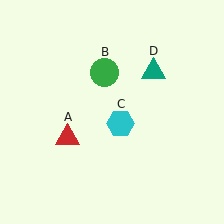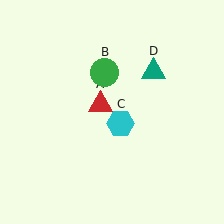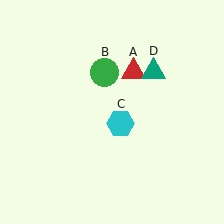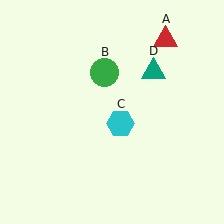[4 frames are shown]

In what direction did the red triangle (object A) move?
The red triangle (object A) moved up and to the right.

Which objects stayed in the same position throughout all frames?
Green circle (object B) and cyan hexagon (object C) and teal triangle (object D) remained stationary.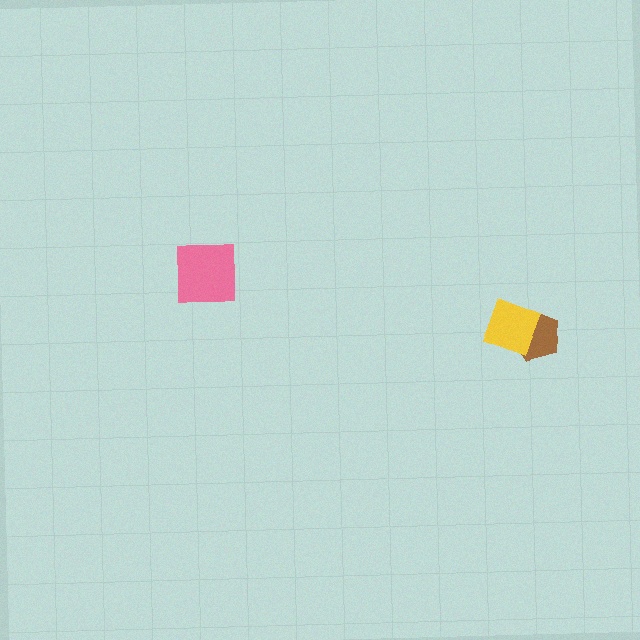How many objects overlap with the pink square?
0 objects overlap with the pink square.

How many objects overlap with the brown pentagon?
1 object overlaps with the brown pentagon.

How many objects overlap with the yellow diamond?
1 object overlaps with the yellow diamond.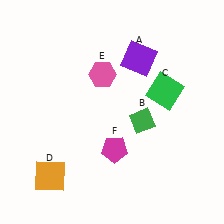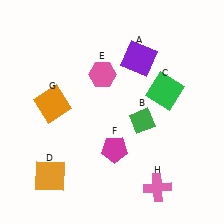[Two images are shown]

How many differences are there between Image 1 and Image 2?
There are 2 differences between the two images.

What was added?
An orange square (G), a pink cross (H) were added in Image 2.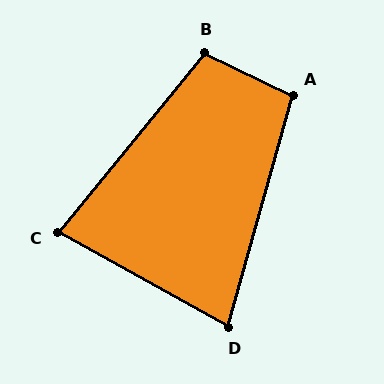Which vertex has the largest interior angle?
B, at approximately 103 degrees.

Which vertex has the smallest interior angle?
D, at approximately 77 degrees.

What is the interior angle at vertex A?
Approximately 100 degrees (obtuse).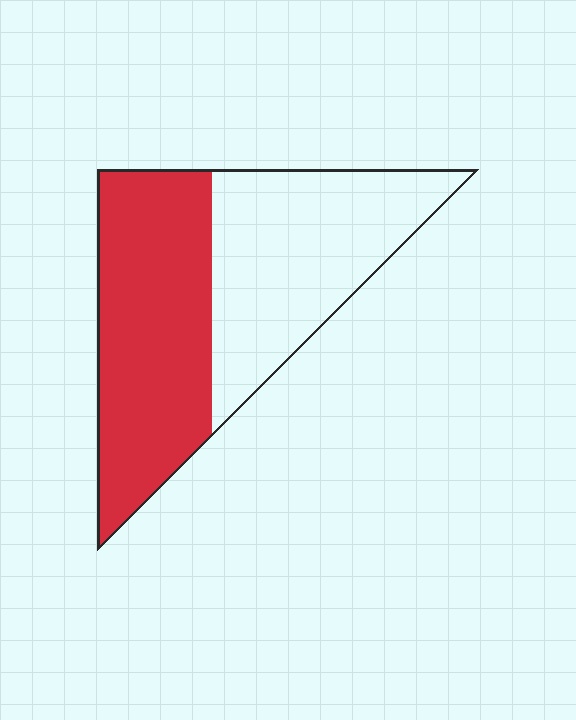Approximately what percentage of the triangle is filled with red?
Approximately 50%.